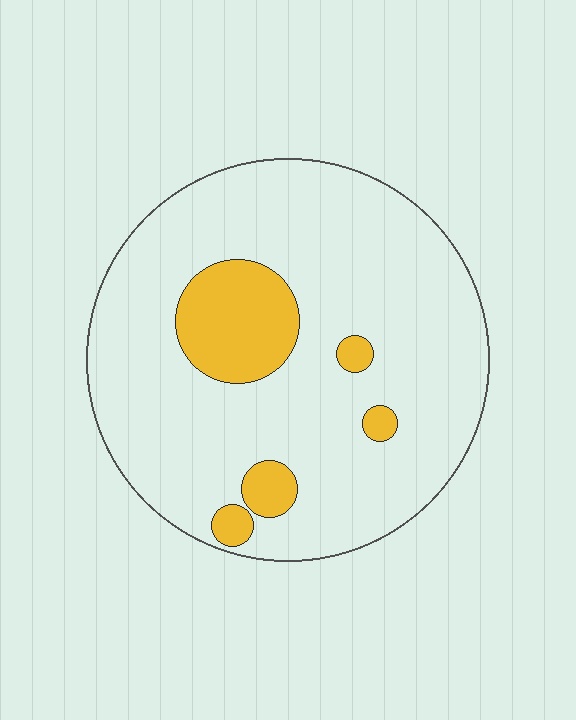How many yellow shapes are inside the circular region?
5.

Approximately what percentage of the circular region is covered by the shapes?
Approximately 15%.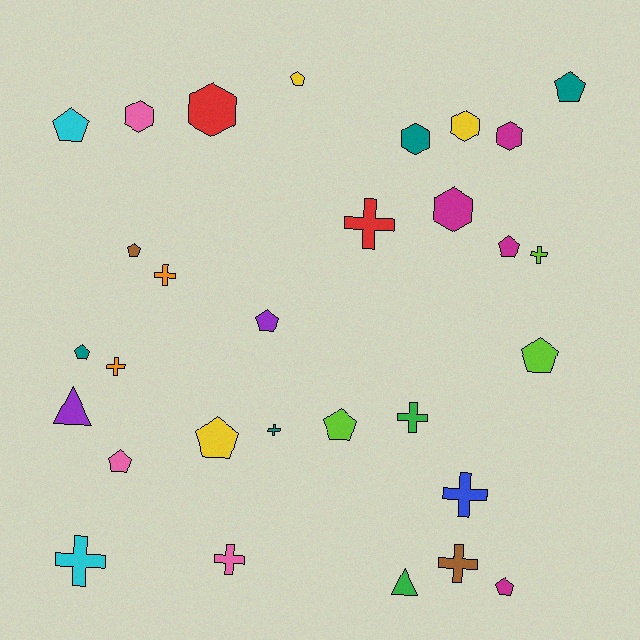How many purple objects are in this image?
There are 2 purple objects.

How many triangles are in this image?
There are 2 triangles.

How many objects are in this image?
There are 30 objects.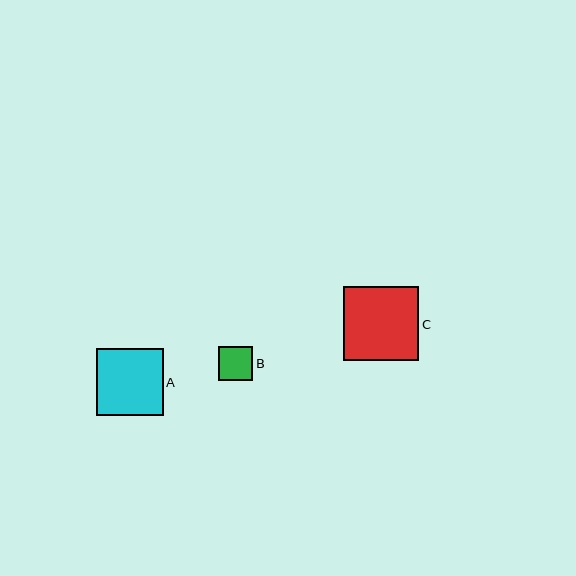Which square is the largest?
Square C is the largest with a size of approximately 75 pixels.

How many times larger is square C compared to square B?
Square C is approximately 2.2 times the size of square B.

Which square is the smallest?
Square B is the smallest with a size of approximately 34 pixels.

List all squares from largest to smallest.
From largest to smallest: C, A, B.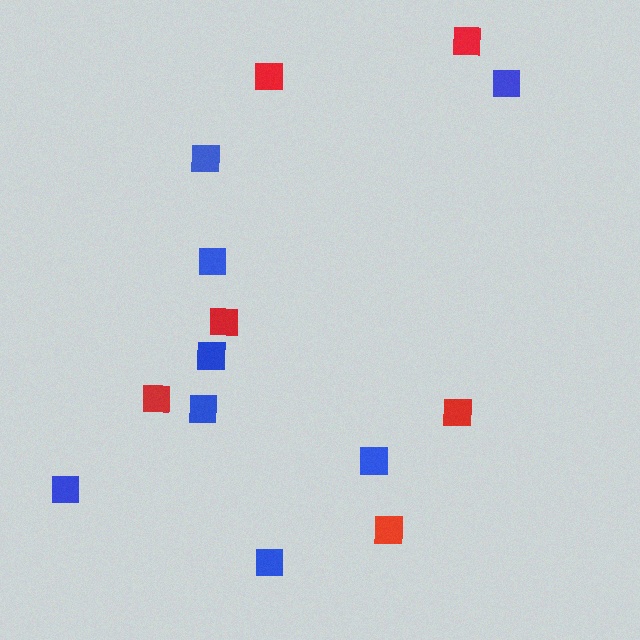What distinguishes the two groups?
There are 2 groups: one group of red squares (6) and one group of blue squares (8).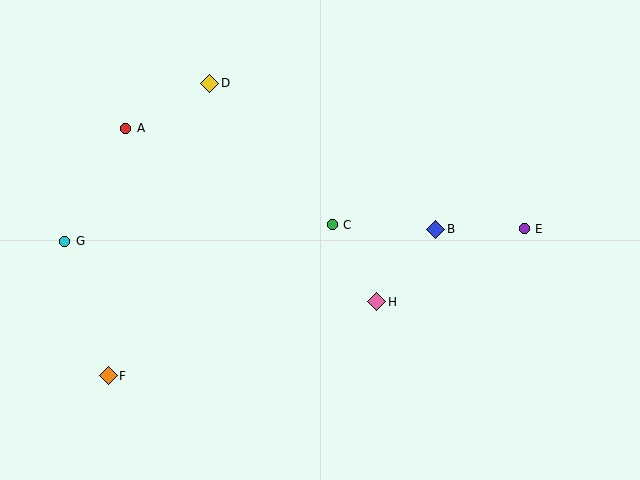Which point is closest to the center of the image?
Point C at (332, 225) is closest to the center.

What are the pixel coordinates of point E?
Point E is at (524, 229).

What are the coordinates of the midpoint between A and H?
The midpoint between A and H is at (251, 215).